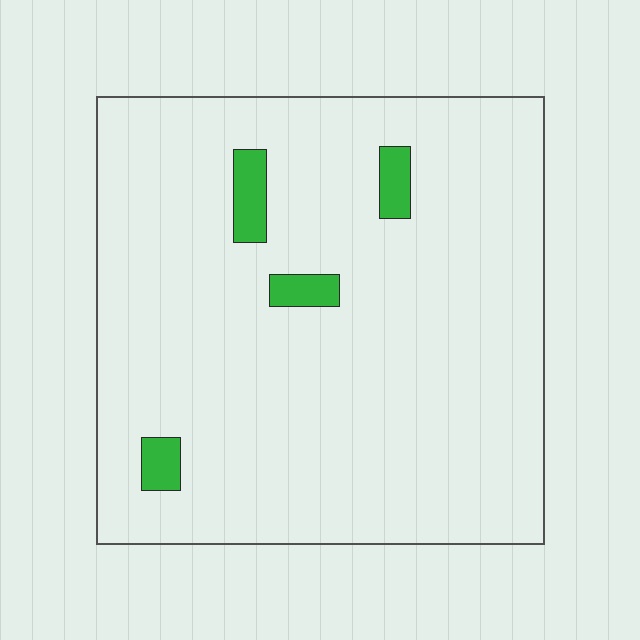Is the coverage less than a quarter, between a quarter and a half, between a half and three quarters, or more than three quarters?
Less than a quarter.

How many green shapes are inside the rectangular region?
4.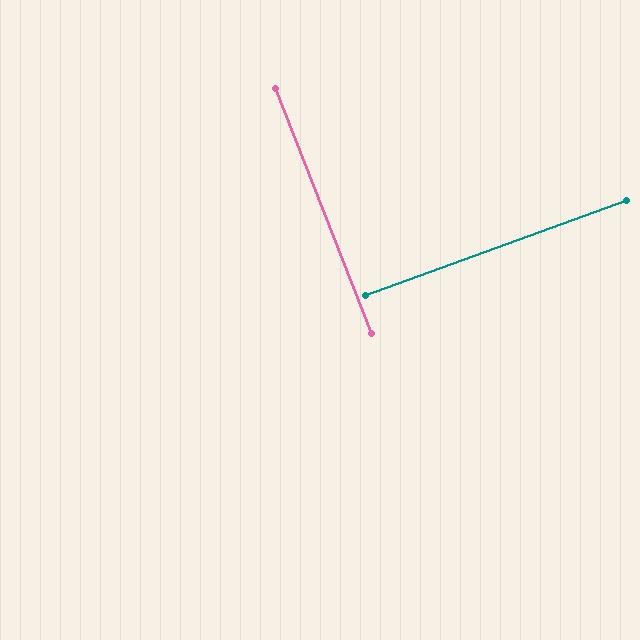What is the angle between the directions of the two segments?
Approximately 89 degrees.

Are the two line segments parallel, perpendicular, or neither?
Perpendicular — they meet at approximately 89°.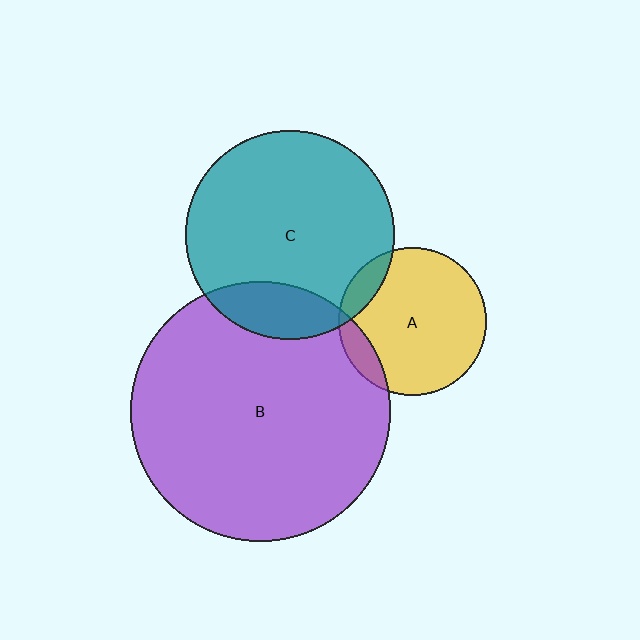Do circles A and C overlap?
Yes.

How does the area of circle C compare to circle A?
Approximately 2.0 times.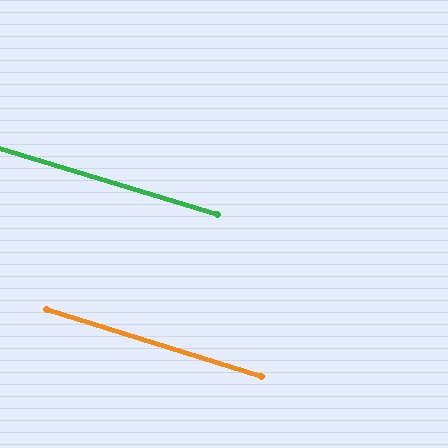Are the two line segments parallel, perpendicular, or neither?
Parallel — their directions differ by only 0.5°.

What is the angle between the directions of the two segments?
Approximately 0 degrees.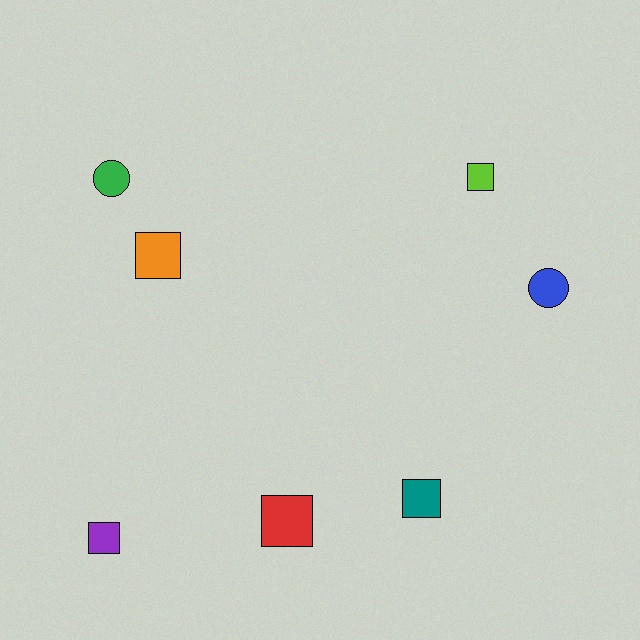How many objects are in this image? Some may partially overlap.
There are 7 objects.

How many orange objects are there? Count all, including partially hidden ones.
There is 1 orange object.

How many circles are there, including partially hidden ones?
There are 2 circles.